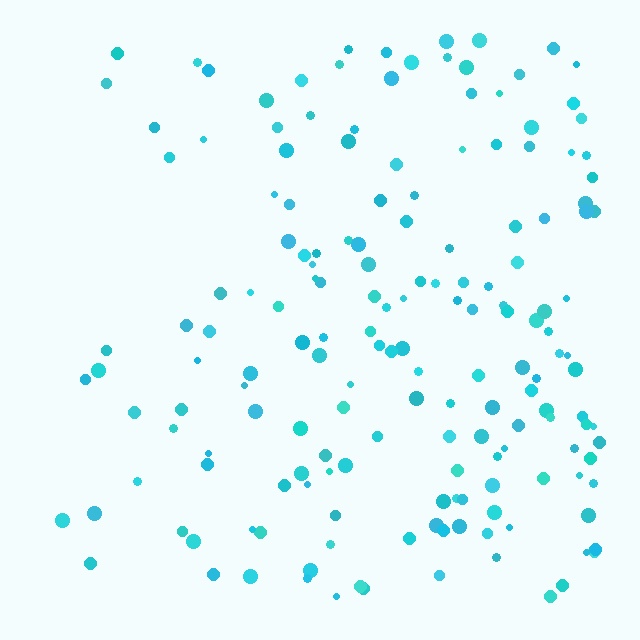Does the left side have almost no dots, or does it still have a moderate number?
Still a moderate number, just noticeably fewer than the right.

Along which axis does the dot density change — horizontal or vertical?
Horizontal.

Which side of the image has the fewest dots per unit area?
The left.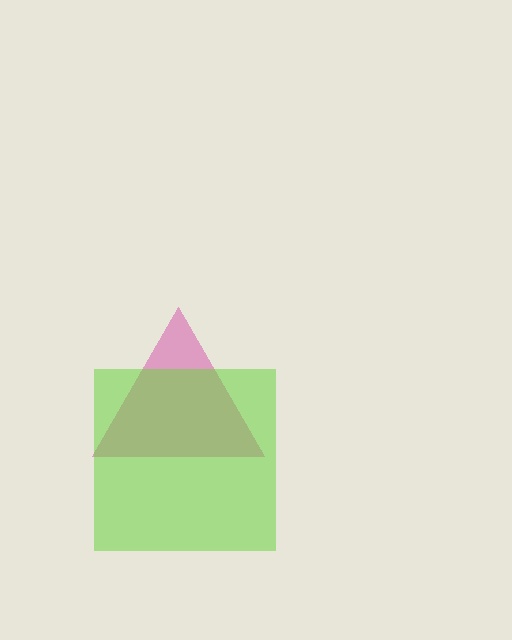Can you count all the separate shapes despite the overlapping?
Yes, there are 2 separate shapes.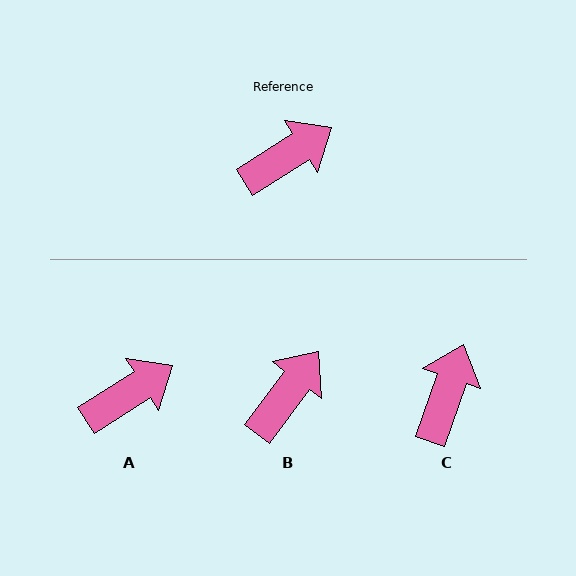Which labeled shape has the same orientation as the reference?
A.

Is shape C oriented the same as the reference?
No, it is off by about 38 degrees.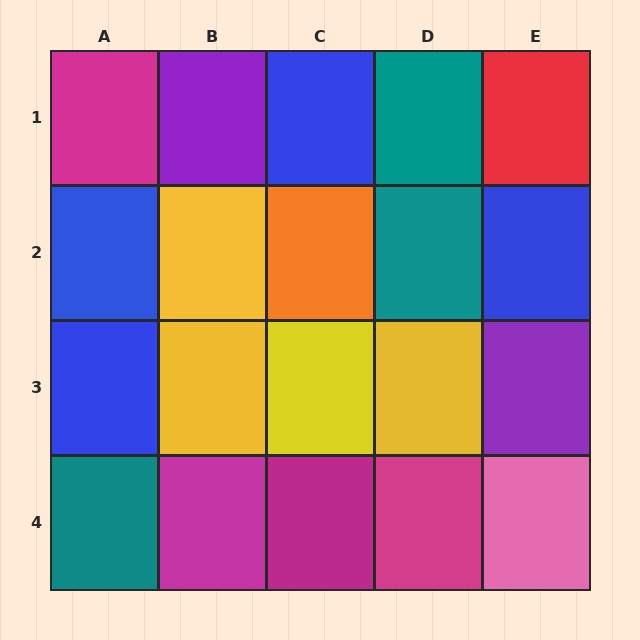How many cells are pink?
1 cell is pink.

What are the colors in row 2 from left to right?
Blue, yellow, orange, teal, blue.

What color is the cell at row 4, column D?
Magenta.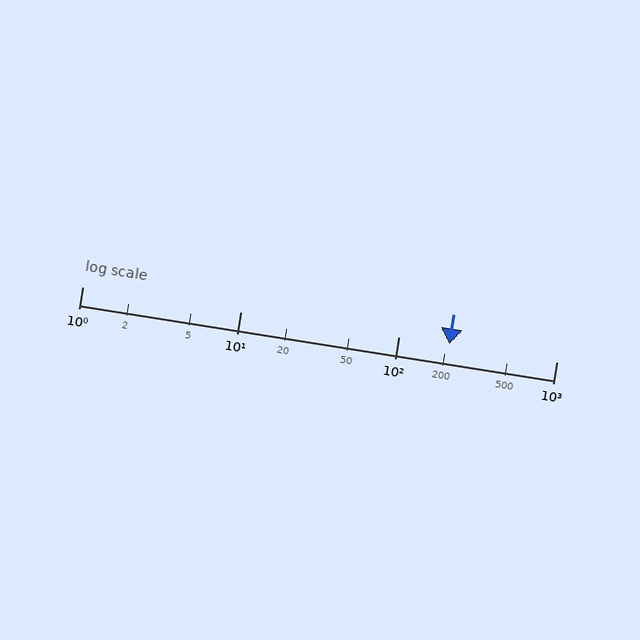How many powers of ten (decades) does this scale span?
The scale spans 3 decades, from 1 to 1000.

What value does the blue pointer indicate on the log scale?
The pointer indicates approximately 210.